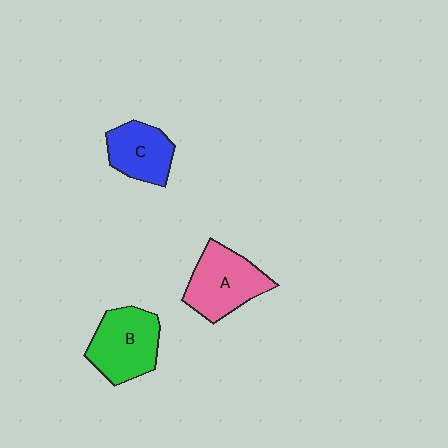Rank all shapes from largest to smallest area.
From largest to smallest: A (pink), B (green), C (blue).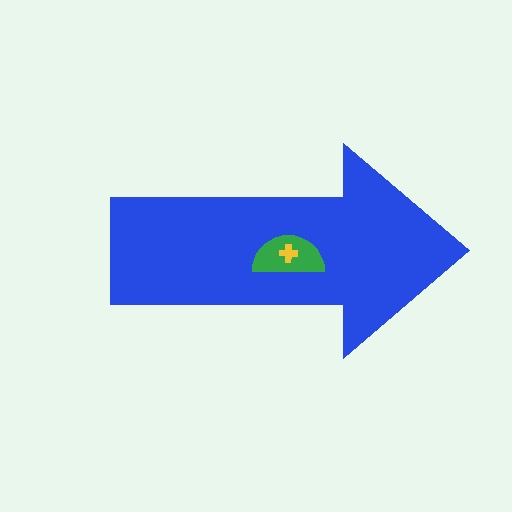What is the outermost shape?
The blue arrow.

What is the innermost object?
The yellow cross.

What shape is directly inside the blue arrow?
The green semicircle.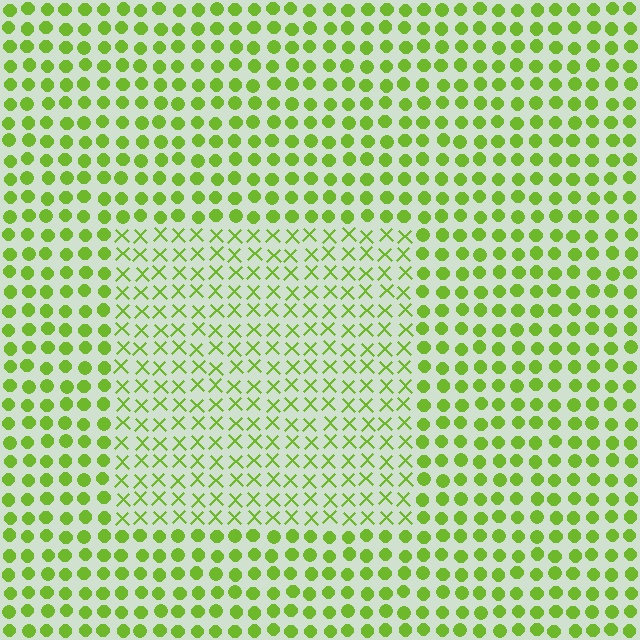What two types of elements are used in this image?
The image uses X marks inside the rectangle region and circles outside it.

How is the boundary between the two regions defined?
The boundary is defined by a change in element shape: X marks inside vs. circles outside. All elements share the same color and spacing.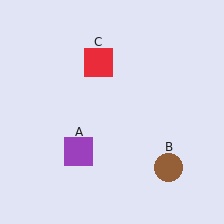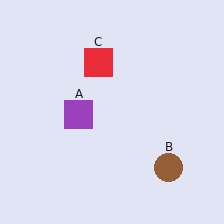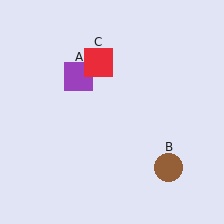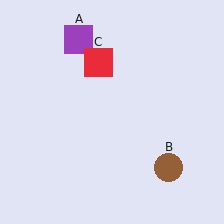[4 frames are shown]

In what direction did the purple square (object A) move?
The purple square (object A) moved up.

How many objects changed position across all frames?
1 object changed position: purple square (object A).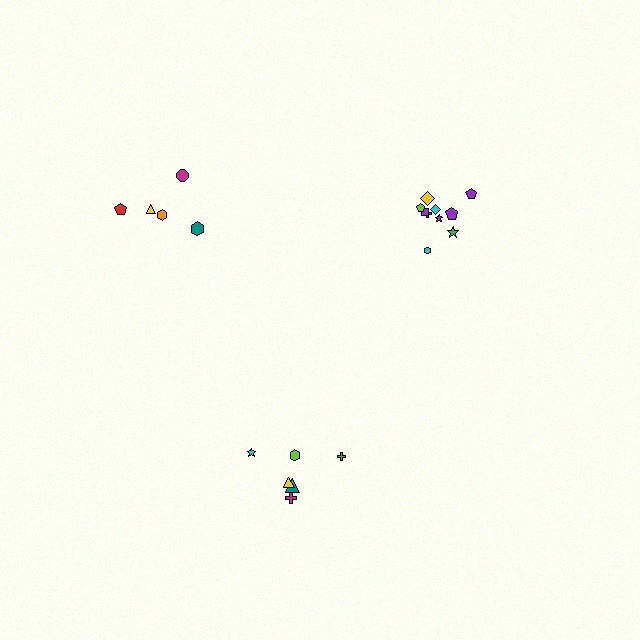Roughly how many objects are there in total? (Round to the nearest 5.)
Roughly 20 objects in total.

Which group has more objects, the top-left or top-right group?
The top-right group.